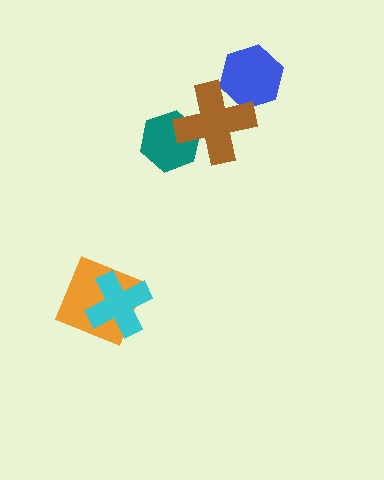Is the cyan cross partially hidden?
No, no other shape covers it.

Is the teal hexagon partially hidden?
Yes, it is partially covered by another shape.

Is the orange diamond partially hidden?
Yes, it is partially covered by another shape.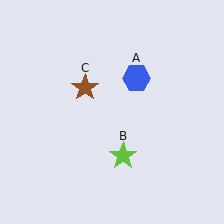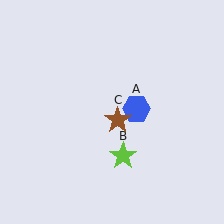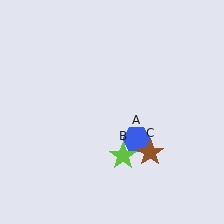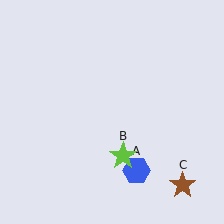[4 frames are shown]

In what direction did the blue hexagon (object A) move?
The blue hexagon (object A) moved down.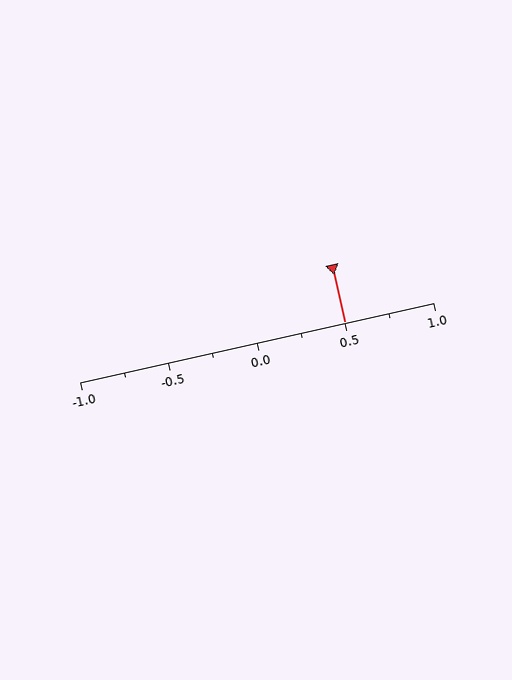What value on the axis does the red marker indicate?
The marker indicates approximately 0.5.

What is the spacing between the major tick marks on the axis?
The major ticks are spaced 0.5 apart.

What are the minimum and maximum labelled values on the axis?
The axis runs from -1.0 to 1.0.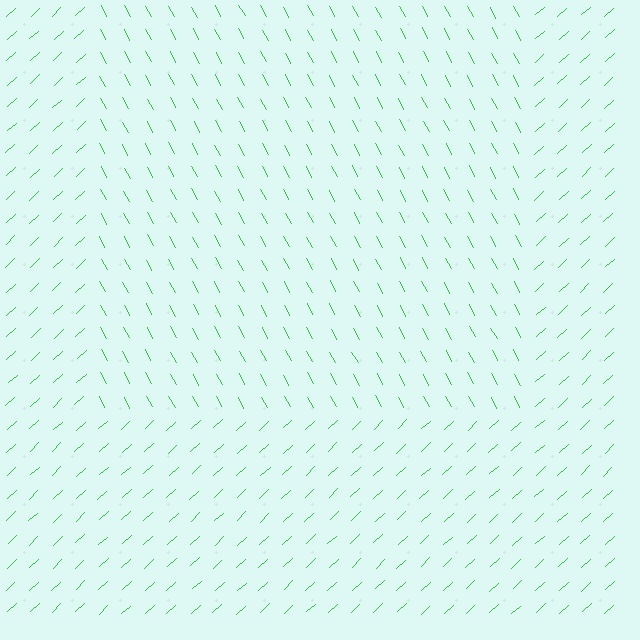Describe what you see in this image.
The image is filled with small green line segments. A rectangle region in the image has lines oriented differently from the surrounding lines, creating a visible texture boundary.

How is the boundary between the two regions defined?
The boundary is defined purely by a change in line orientation (approximately 75 degrees difference). All lines are the same color and thickness.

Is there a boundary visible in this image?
Yes, there is a texture boundary formed by a change in line orientation.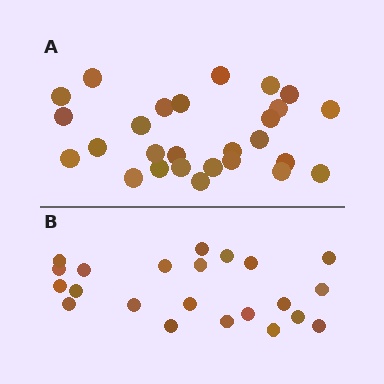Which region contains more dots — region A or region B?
Region A (the top region) has more dots.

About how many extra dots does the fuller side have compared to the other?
Region A has about 5 more dots than region B.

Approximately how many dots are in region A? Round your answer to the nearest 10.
About 30 dots. (The exact count is 27, which rounds to 30.)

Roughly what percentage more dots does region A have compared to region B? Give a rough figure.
About 25% more.